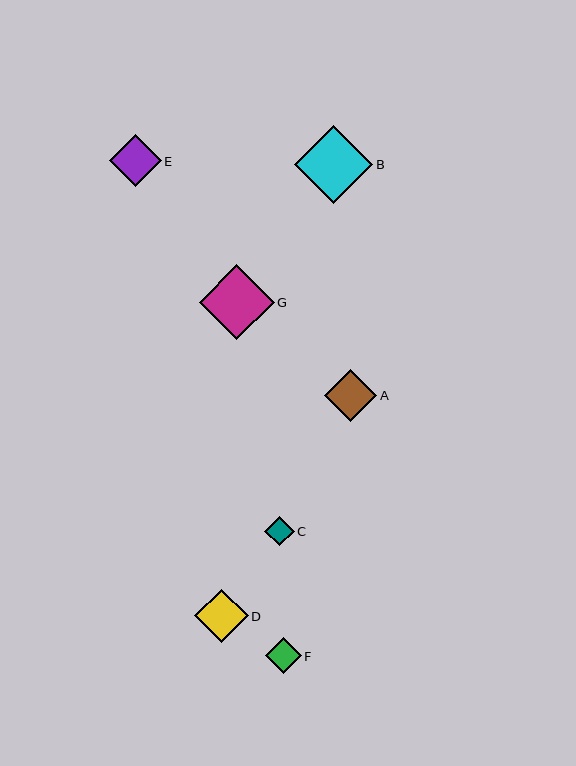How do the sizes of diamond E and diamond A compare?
Diamond E and diamond A are approximately the same size.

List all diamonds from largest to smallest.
From largest to smallest: B, G, D, E, A, F, C.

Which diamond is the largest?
Diamond B is the largest with a size of approximately 78 pixels.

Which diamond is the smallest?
Diamond C is the smallest with a size of approximately 29 pixels.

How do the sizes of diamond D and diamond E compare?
Diamond D and diamond E are approximately the same size.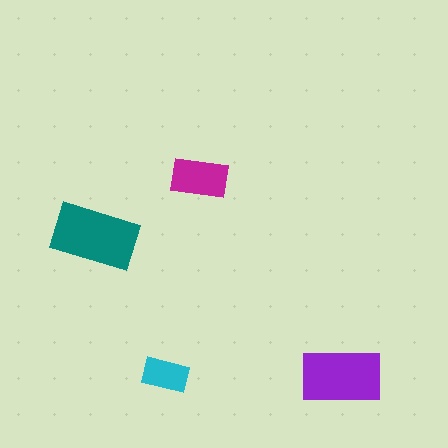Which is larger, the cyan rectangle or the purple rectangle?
The purple one.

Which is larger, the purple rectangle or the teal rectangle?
The teal one.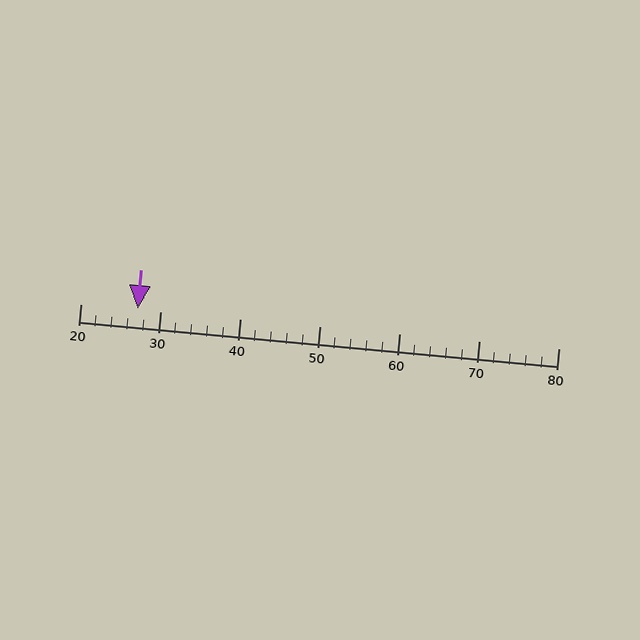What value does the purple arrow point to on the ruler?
The purple arrow points to approximately 27.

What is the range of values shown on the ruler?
The ruler shows values from 20 to 80.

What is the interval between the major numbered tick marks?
The major tick marks are spaced 10 units apart.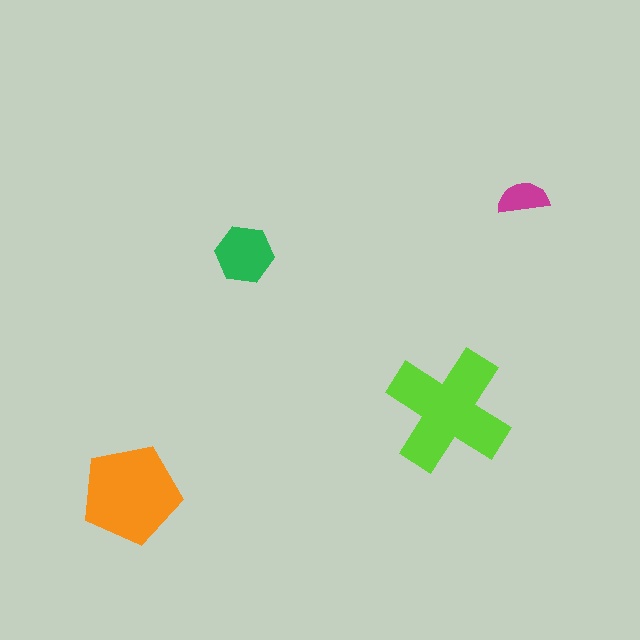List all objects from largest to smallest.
The lime cross, the orange pentagon, the green hexagon, the magenta semicircle.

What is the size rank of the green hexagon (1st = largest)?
3rd.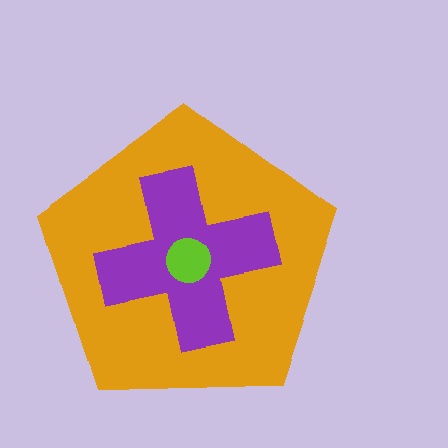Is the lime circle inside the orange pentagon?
Yes.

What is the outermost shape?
The orange pentagon.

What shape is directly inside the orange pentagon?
The purple cross.